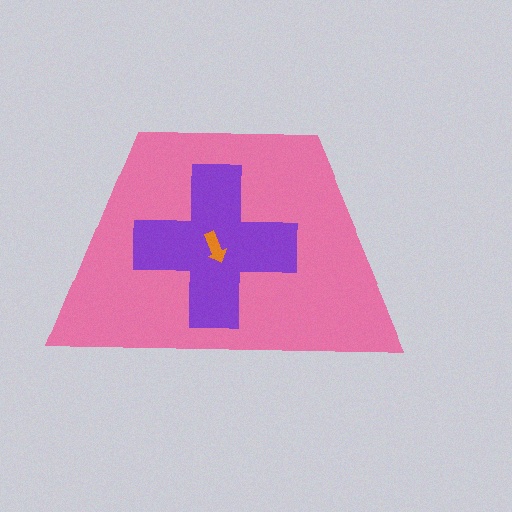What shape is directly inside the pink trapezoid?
The purple cross.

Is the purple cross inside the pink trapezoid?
Yes.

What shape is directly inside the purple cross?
The orange arrow.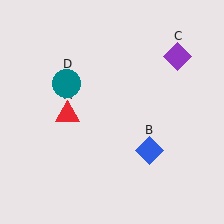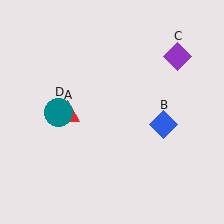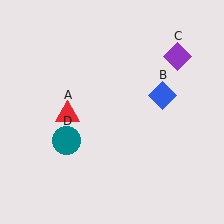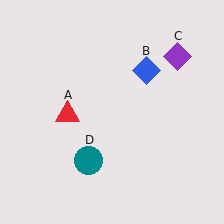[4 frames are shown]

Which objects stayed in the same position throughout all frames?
Red triangle (object A) and purple diamond (object C) remained stationary.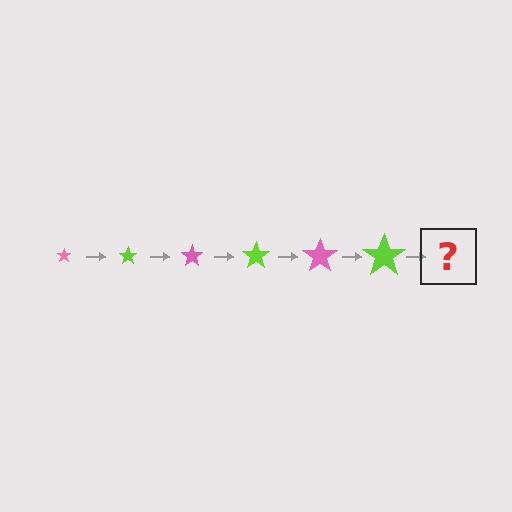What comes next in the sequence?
The next element should be a pink star, larger than the previous one.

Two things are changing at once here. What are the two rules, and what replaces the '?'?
The two rules are that the star grows larger each step and the color cycles through pink and lime. The '?' should be a pink star, larger than the previous one.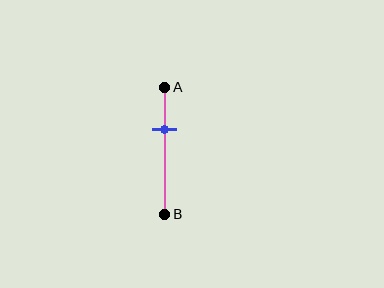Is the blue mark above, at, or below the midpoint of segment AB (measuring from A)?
The blue mark is above the midpoint of segment AB.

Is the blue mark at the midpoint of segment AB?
No, the mark is at about 35% from A, not at the 50% midpoint.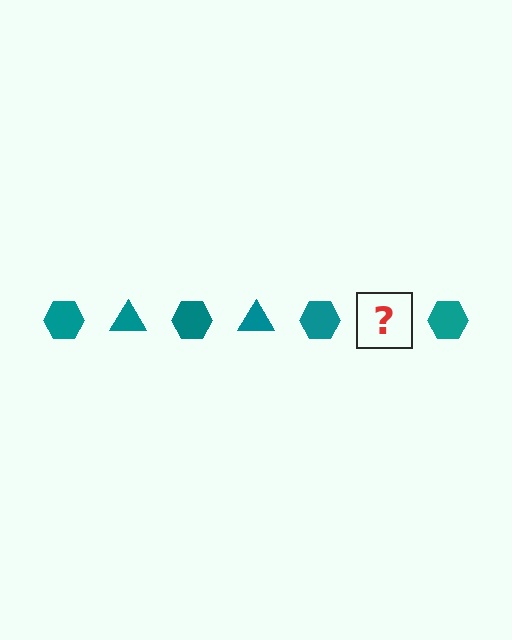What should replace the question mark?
The question mark should be replaced with a teal triangle.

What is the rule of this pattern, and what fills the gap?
The rule is that the pattern cycles through hexagon, triangle shapes in teal. The gap should be filled with a teal triangle.